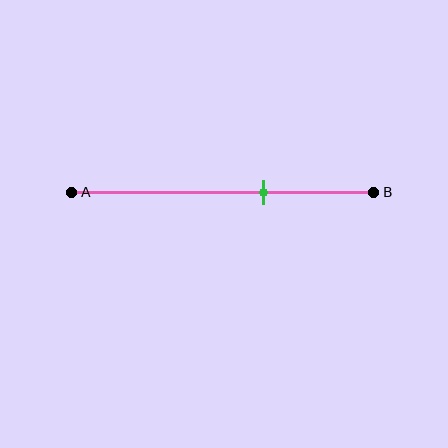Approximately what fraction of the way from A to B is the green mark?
The green mark is approximately 65% of the way from A to B.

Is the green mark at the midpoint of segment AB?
No, the mark is at about 65% from A, not at the 50% midpoint.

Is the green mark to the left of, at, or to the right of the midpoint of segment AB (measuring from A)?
The green mark is to the right of the midpoint of segment AB.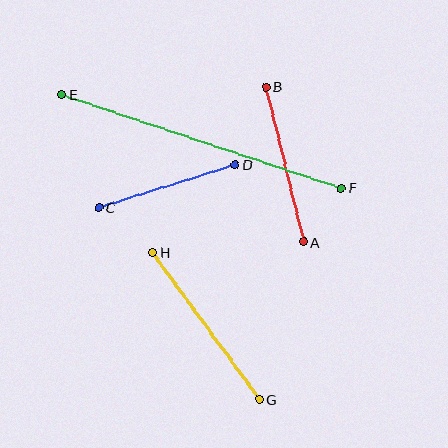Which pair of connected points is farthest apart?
Points E and F are farthest apart.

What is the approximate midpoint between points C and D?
The midpoint is at approximately (167, 186) pixels.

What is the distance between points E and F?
The distance is approximately 295 pixels.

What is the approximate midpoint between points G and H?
The midpoint is at approximately (206, 326) pixels.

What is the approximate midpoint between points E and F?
The midpoint is at approximately (202, 141) pixels.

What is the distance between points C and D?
The distance is approximately 143 pixels.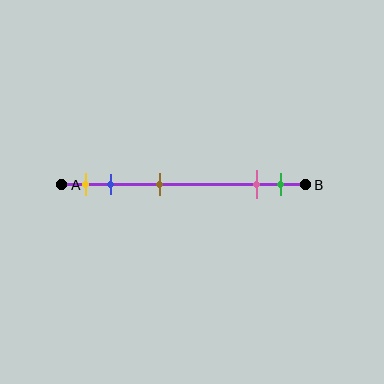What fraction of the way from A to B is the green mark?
The green mark is approximately 90% (0.9) of the way from A to B.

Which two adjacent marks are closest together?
The pink and green marks are the closest adjacent pair.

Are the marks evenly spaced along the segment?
No, the marks are not evenly spaced.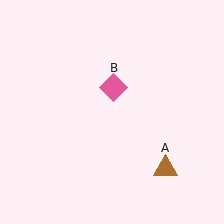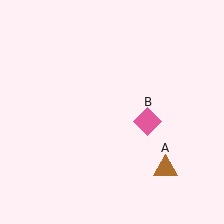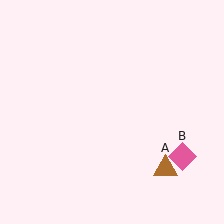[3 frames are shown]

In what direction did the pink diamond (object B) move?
The pink diamond (object B) moved down and to the right.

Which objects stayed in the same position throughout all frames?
Brown triangle (object A) remained stationary.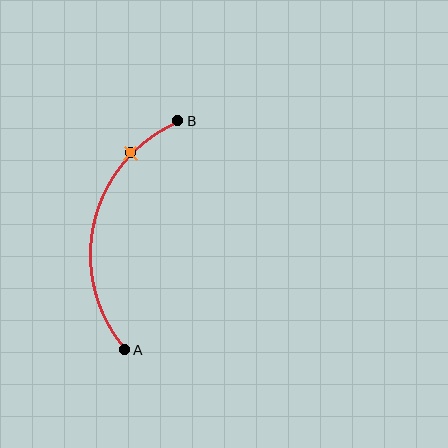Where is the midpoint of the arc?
The arc midpoint is the point on the curve farthest from the straight line joining A and B. It sits to the left of that line.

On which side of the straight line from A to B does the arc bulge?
The arc bulges to the left of the straight line connecting A and B.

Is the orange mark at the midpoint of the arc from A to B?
No. The orange mark lies on the arc but is closer to endpoint B. The arc midpoint would be at the point on the curve equidistant along the arc from both A and B.